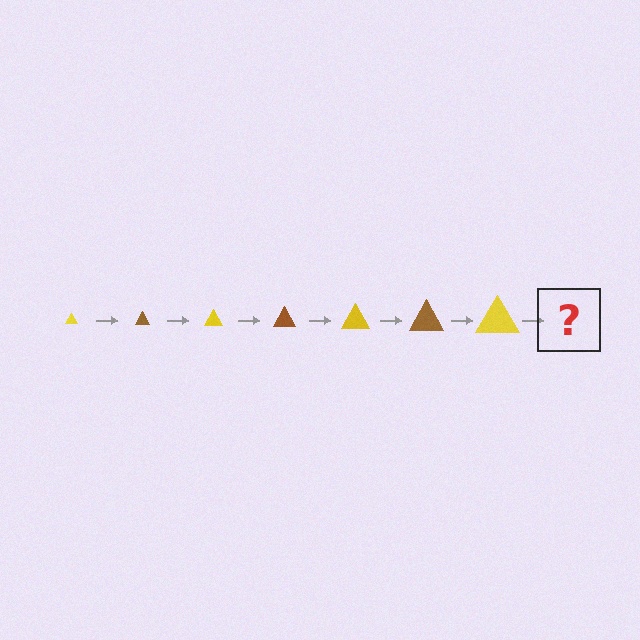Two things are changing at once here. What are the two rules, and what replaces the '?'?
The two rules are that the triangle grows larger each step and the color cycles through yellow and brown. The '?' should be a brown triangle, larger than the previous one.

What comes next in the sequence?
The next element should be a brown triangle, larger than the previous one.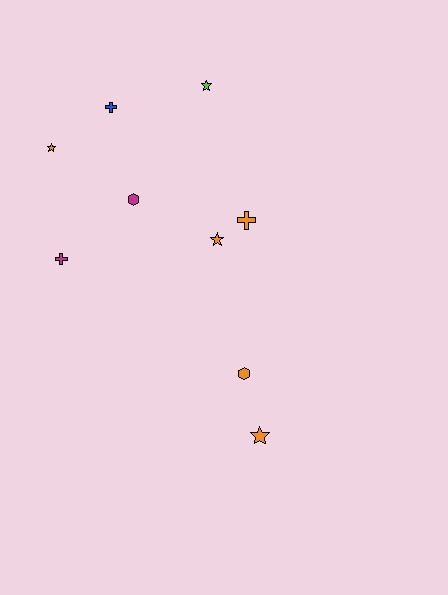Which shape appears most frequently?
Star, with 4 objects.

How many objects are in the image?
There are 9 objects.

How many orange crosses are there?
There is 1 orange cross.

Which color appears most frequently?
Orange, with 5 objects.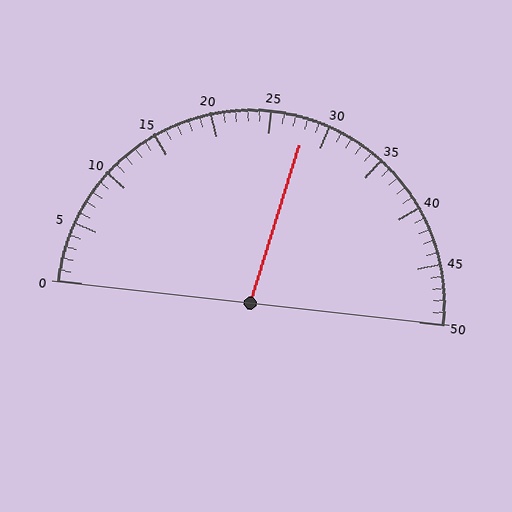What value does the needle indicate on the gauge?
The needle indicates approximately 28.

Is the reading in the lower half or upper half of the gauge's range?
The reading is in the upper half of the range (0 to 50).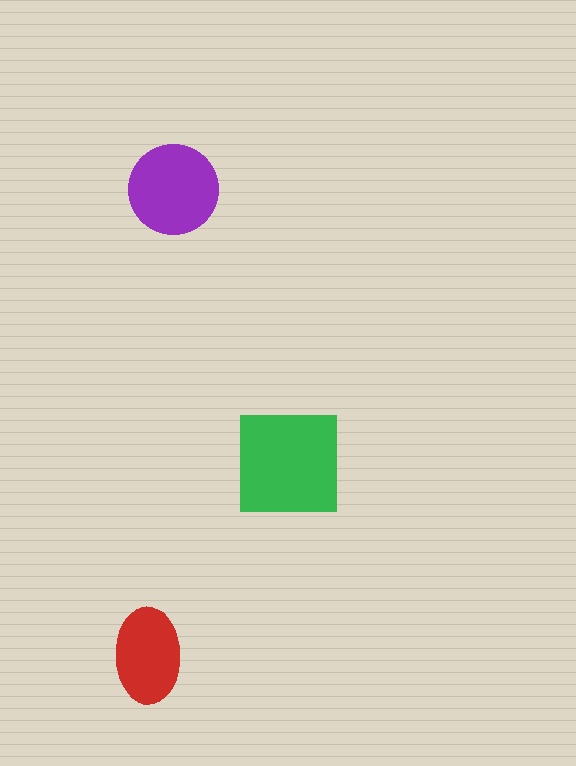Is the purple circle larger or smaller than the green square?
Smaller.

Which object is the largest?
The green square.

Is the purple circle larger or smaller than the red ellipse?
Larger.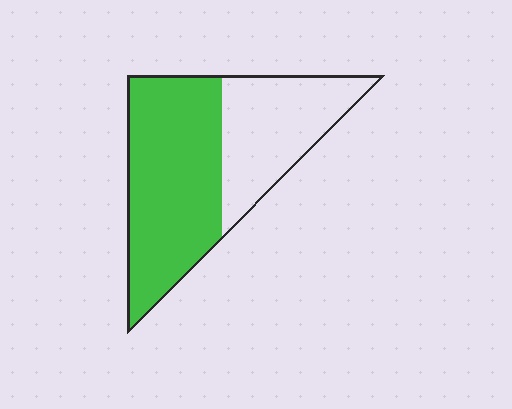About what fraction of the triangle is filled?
About three fifths (3/5).